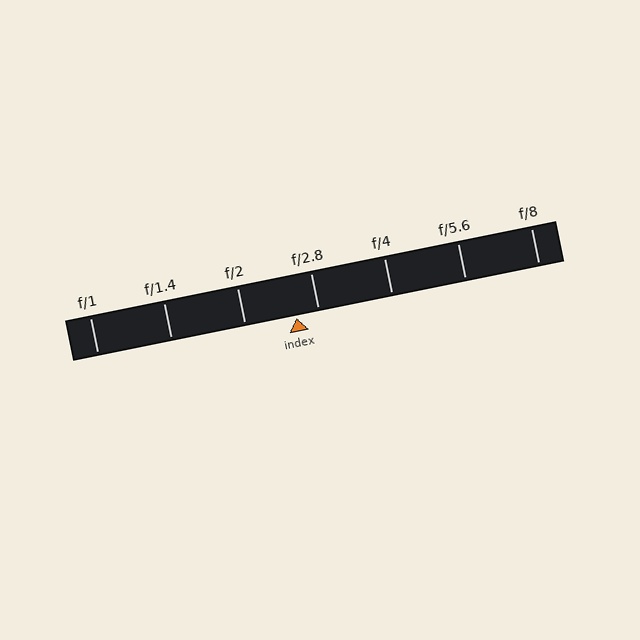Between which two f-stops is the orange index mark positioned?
The index mark is between f/2 and f/2.8.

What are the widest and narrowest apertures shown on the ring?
The widest aperture shown is f/1 and the narrowest is f/8.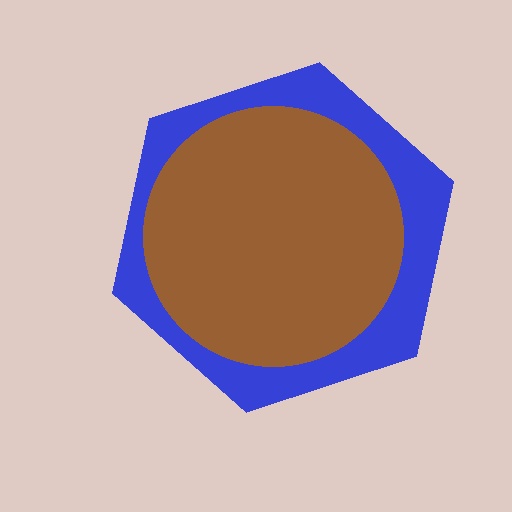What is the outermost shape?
The blue hexagon.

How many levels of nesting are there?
2.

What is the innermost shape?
The brown circle.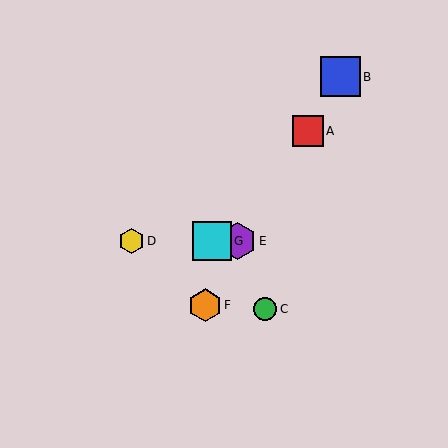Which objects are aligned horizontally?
Objects D, E, G are aligned horizontally.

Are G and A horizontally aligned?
No, G is at y≈241 and A is at y≈131.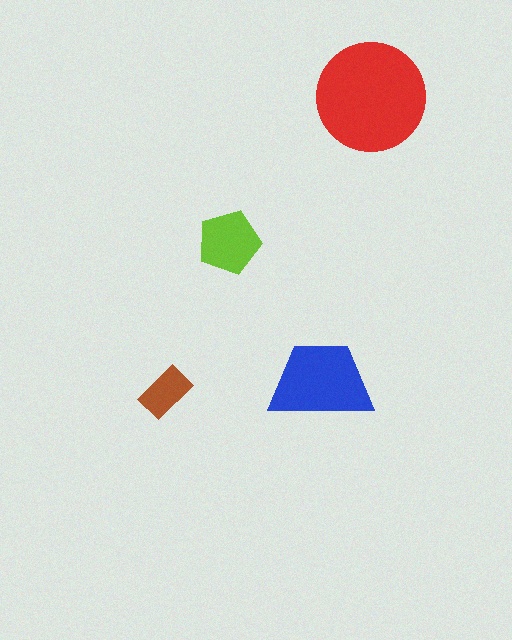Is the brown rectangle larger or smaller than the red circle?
Smaller.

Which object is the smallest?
The brown rectangle.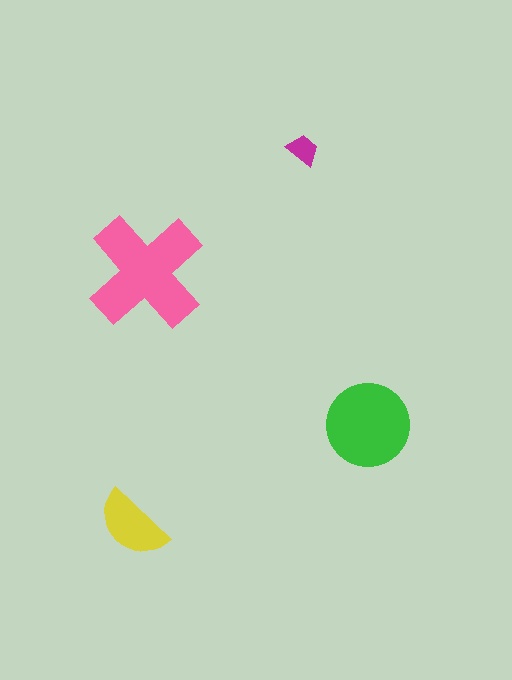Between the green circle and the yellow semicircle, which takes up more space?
The green circle.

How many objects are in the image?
There are 4 objects in the image.